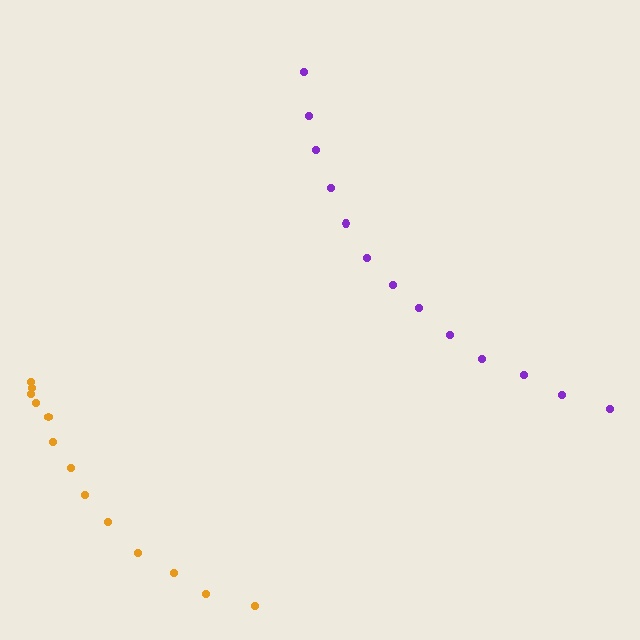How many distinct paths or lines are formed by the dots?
There are 2 distinct paths.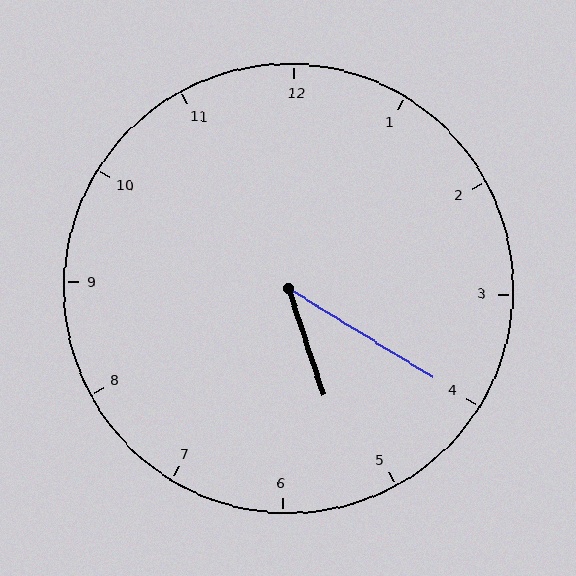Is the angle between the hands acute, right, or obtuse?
It is acute.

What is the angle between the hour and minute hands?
Approximately 40 degrees.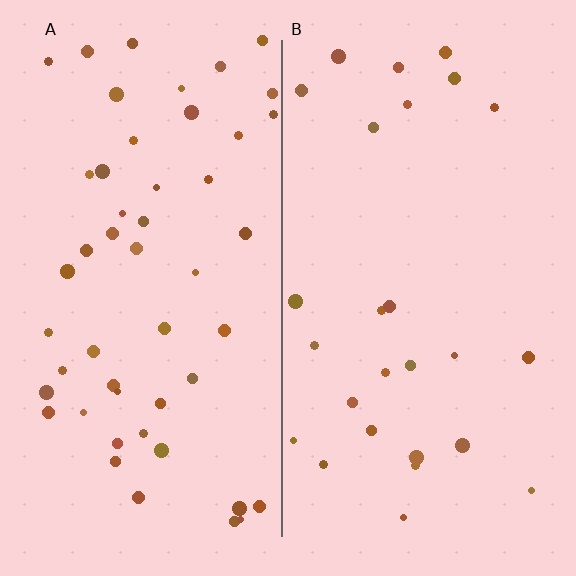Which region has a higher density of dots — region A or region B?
A (the left).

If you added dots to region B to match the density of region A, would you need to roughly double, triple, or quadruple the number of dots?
Approximately double.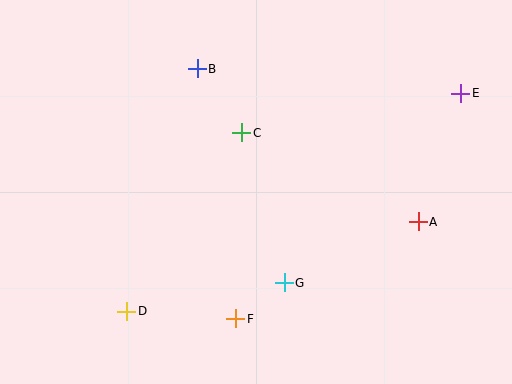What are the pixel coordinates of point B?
Point B is at (197, 69).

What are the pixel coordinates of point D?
Point D is at (127, 311).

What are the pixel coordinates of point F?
Point F is at (236, 319).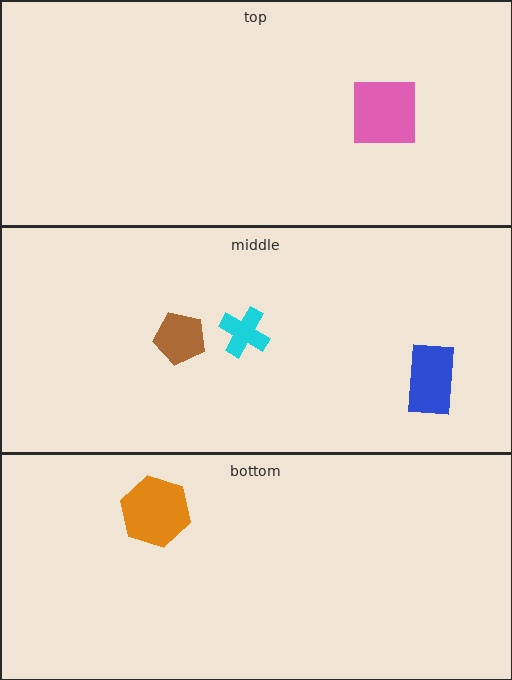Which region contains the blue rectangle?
The middle region.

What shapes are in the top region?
The pink square.